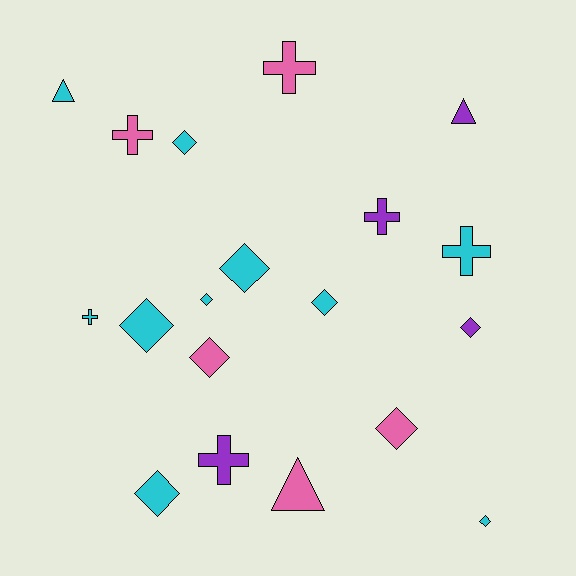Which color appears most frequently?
Cyan, with 10 objects.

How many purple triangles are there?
There is 1 purple triangle.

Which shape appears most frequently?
Diamond, with 10 objects.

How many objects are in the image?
There are 19 objects.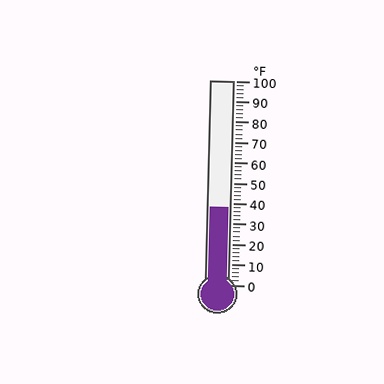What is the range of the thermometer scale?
The thermometer scale ranges from 0°F to 100°F.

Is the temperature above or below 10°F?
The temperature is above 10°F.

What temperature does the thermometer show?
The thermometer shows approximately 38°F.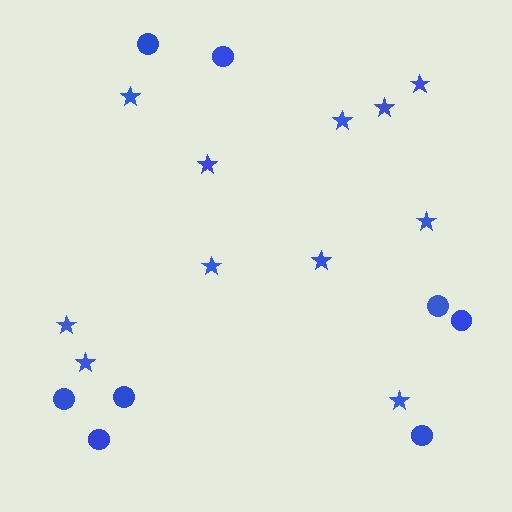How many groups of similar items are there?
There are 2 groups: one group of circles (8) and one group of stars (11).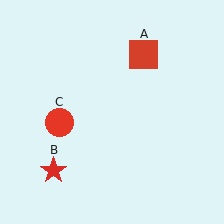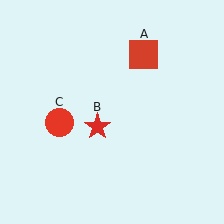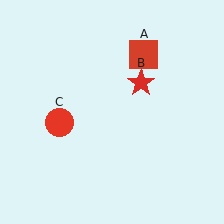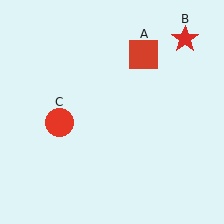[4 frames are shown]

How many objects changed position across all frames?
1 object changed position: red star (object B).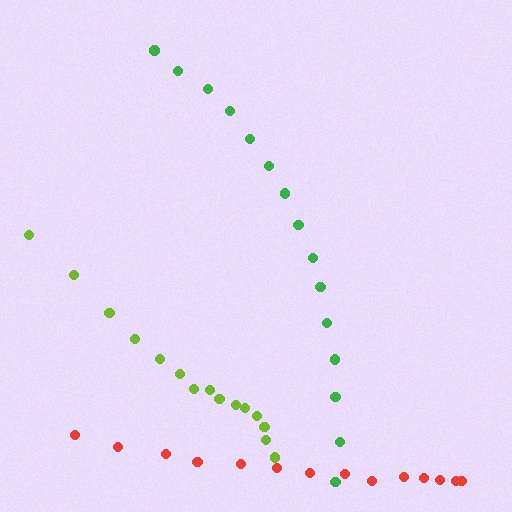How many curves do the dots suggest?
There are 3 distinct paths.